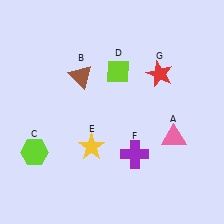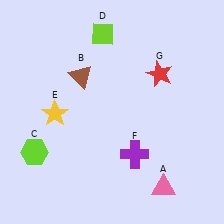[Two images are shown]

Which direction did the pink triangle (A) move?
The pink triangle (A) moved down.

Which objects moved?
The objects that moved are: the pink triangle (A), the lime diamond (D), the yellow star (E).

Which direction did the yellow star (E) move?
The yellow star (E) moved left.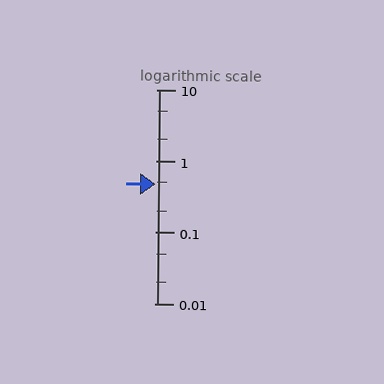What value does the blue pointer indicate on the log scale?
The pointer indicates approximately 0.47.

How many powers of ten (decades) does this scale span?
The scale spans 3 decades, from 0.01 to 10.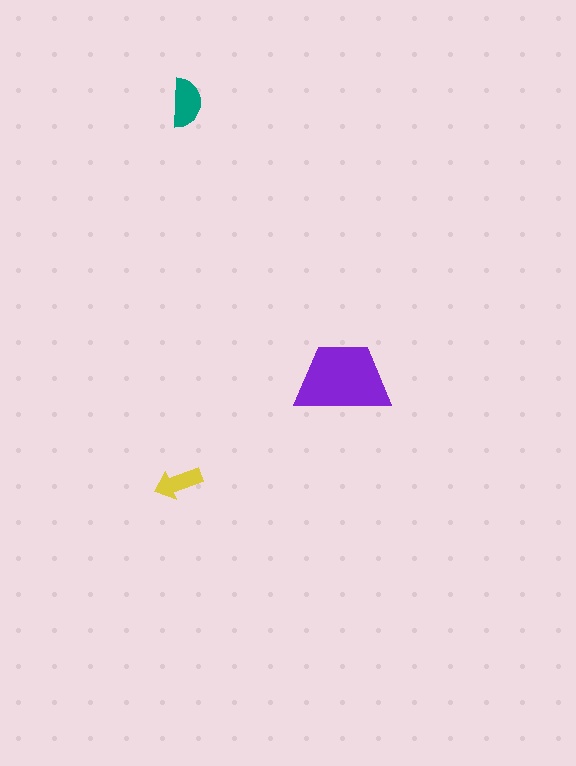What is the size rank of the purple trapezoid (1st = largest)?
1st.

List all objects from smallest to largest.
The yellow arrow, the teal semicircle, the purple trapezoid.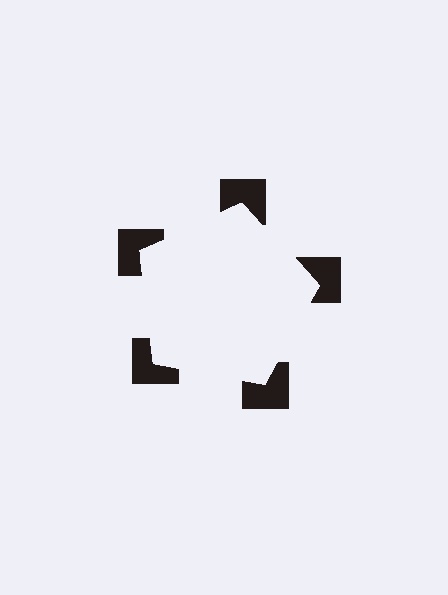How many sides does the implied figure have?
5 sides.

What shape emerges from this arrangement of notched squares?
An illusory pentagon — its edges are inferred from the aligned wedge cuts in the notched squares, not physically drawn.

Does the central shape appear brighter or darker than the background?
It typically appears slightly brighter than the background, even though no actual brightness change is drawn.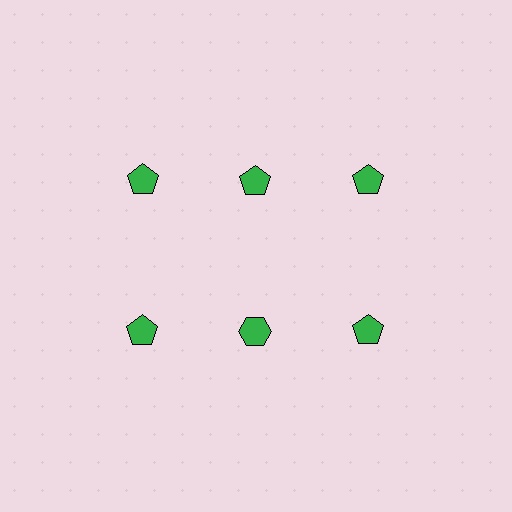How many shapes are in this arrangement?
There are 6 shapes arranged in a grid pattern.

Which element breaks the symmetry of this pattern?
The green hexagon in the second row, second from left column breaks the symmetry. All other shapes are green pentagons.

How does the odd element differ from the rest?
It has a different shape: hexagon instead of pentagon.